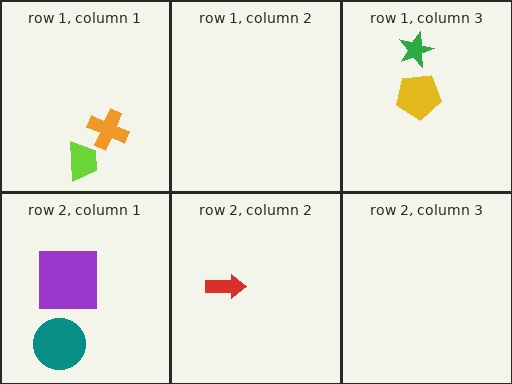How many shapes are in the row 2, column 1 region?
2.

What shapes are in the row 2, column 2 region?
The red arrow.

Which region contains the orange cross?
The row 1, column 1 region.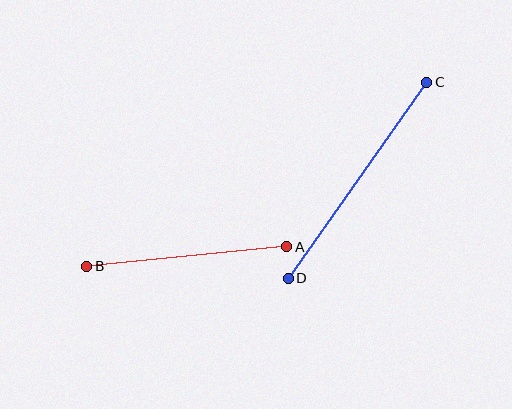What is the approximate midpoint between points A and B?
The midpoint is at approximately (187, 257) pixels.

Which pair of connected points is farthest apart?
Points C and D are farthest apart.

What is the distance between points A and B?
The distance is approximately 201 pixels.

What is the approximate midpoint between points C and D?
The midpoint is at approximately (358, 180) pixels.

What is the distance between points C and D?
The distance is approximately 240 pixels.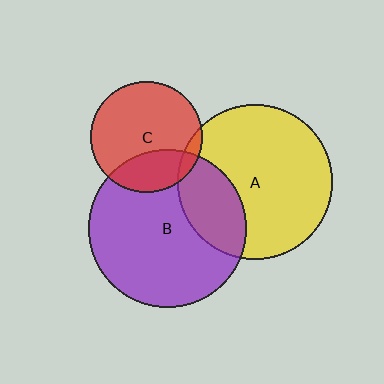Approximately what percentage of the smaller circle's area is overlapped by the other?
Approximately 30%.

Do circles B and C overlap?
Yes.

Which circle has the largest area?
Circle B (purple).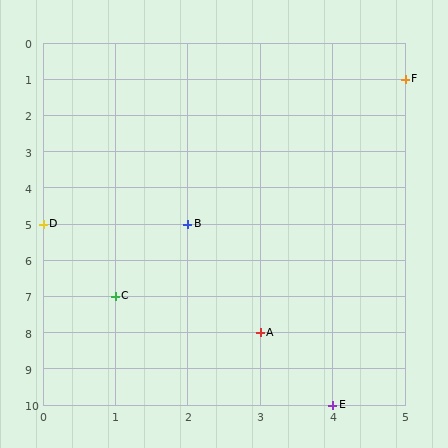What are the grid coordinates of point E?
Point E is at grid coordinates (4, 10).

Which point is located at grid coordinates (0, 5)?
Point D is at (0, 5).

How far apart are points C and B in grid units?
Points C and B are 1 column and 2 rows apart (about 2.2 grid units diagonally).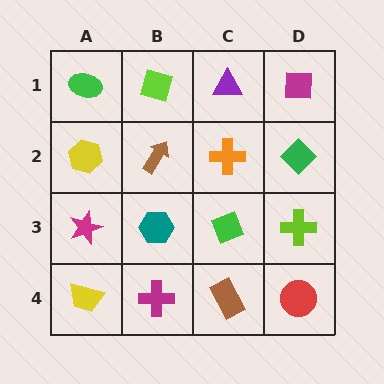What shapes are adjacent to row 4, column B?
A teal hexagon (row 3, column B), a yellow trapezoid (row 4, column A), a brown rectangle (row 4, column C).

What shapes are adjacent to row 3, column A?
A yellow hexagon (row 2, column A), a yellow trapezoid (row 4, column A), a teal hexagon (row 3, column B).